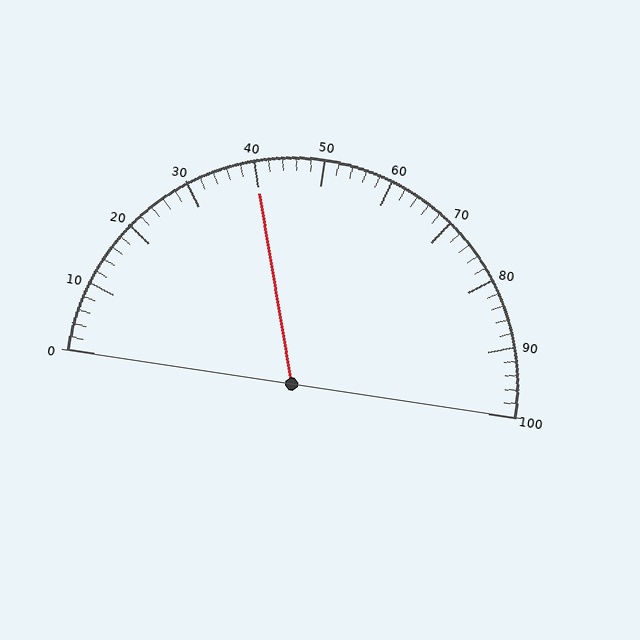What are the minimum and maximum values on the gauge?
The gauge ranges from 0 to 100.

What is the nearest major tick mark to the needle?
The nearest major tick mark is 40.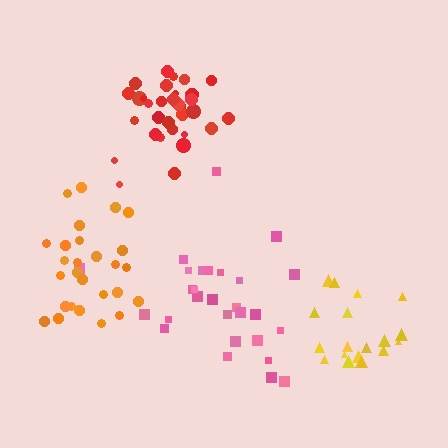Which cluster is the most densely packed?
Red.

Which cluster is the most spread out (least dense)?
Pink.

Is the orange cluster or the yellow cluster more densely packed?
Yellow.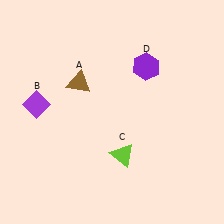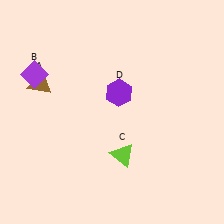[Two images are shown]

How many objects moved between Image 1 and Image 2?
3 objects moved between the two images.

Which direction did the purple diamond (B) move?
The purple diamond (B) moved up.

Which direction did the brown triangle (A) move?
The brown triangle (A) moved left.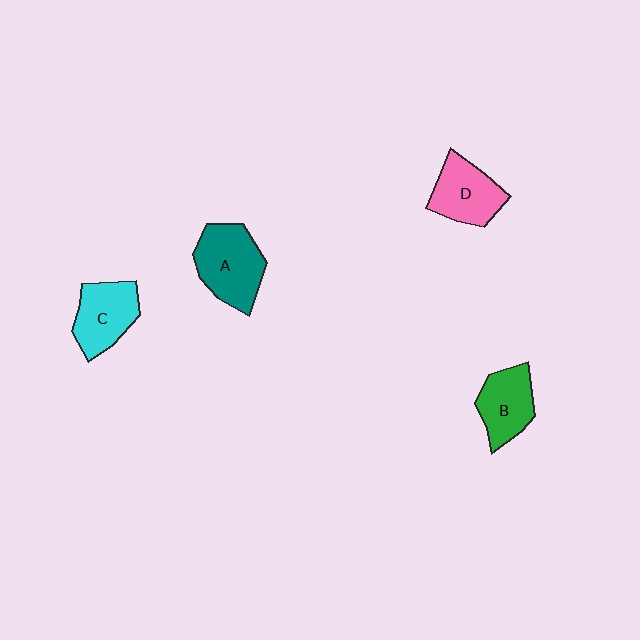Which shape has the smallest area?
Shape B (green).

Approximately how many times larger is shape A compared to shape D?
Approximately 1.2 times.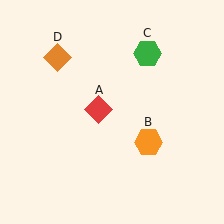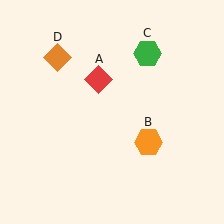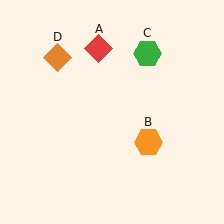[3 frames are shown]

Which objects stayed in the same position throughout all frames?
Orange hexagon (object B) and green hexagon (object C) and orange diamond (object D) remained stationary.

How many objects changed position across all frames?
1 object changed position: red diamond (object A).